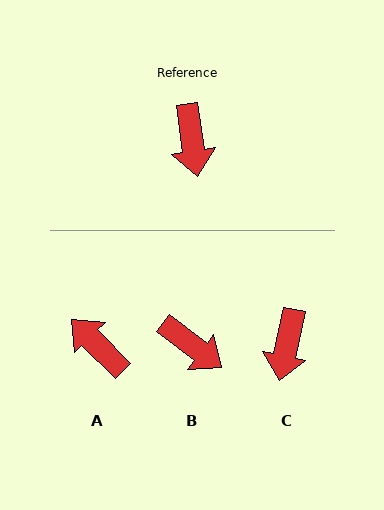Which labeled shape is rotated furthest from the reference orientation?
A, about 144 degrees away.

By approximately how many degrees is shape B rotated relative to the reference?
Approximately 45 degrees counter-clockwise.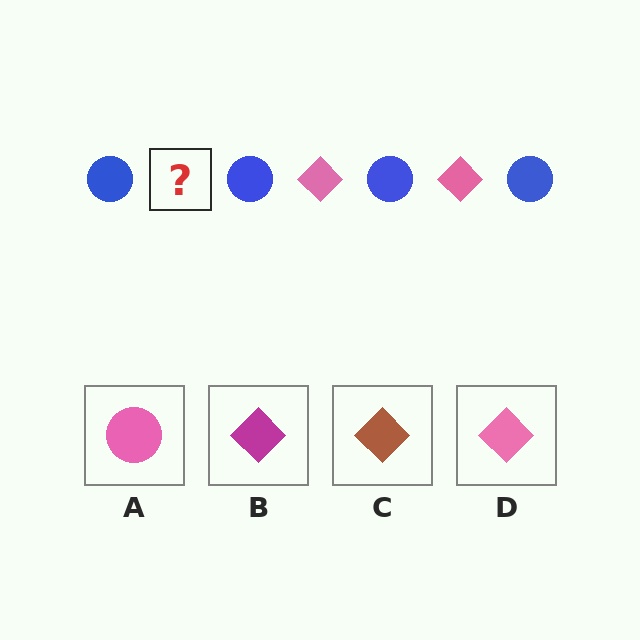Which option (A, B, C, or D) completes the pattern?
D.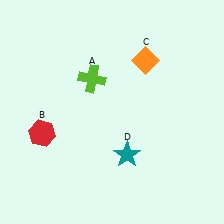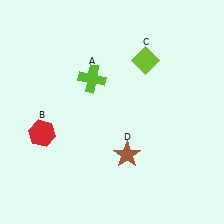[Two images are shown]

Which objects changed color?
C changed from orange to lime. D changed from teal to brown.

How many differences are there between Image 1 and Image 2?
There are 2 differences between the two images.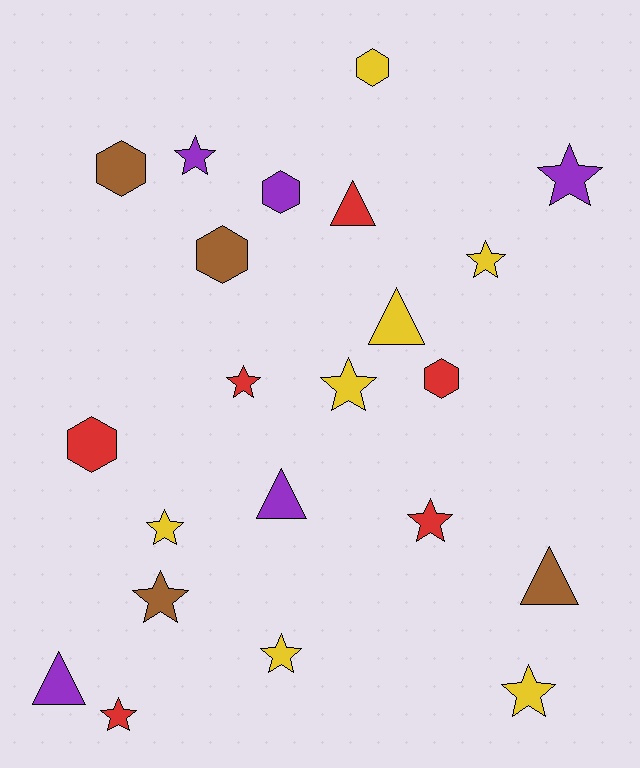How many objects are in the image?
There are 22 objects.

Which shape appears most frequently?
Star, with 11 objects.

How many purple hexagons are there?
There is 1 purple hexagon.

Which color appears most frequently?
Yellow, with 7 objects.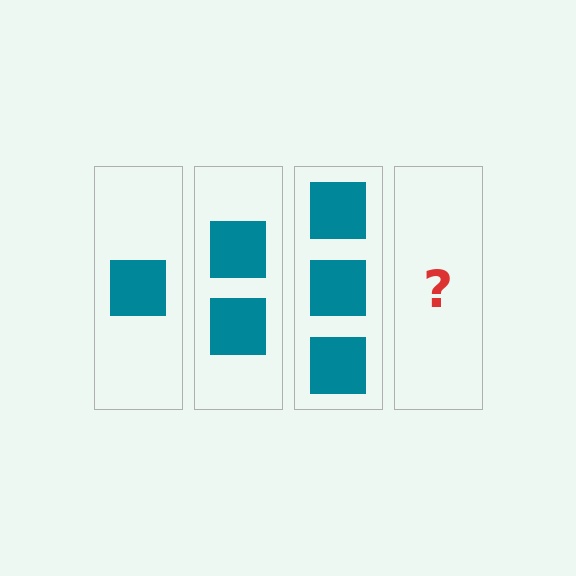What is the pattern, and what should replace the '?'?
The pattern is that each step adds one more square. The '?' should be 4 squares.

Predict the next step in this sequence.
The next step is 4 squares.